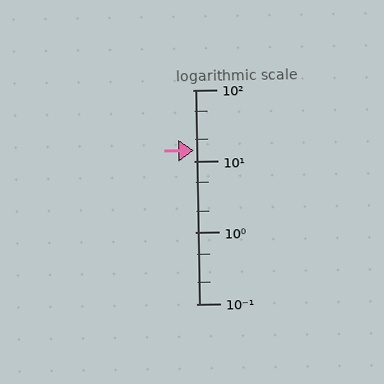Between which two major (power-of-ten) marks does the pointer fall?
The pointer is between 10 and 100.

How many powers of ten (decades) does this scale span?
The scale spans 3 decades, from 0.1 to 100.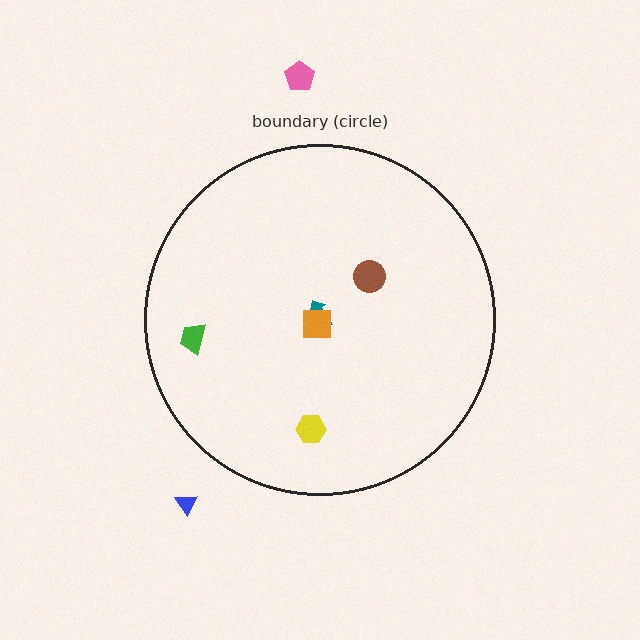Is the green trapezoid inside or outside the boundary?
Inside.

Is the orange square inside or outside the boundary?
Inside.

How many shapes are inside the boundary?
5 inside, 2 outside.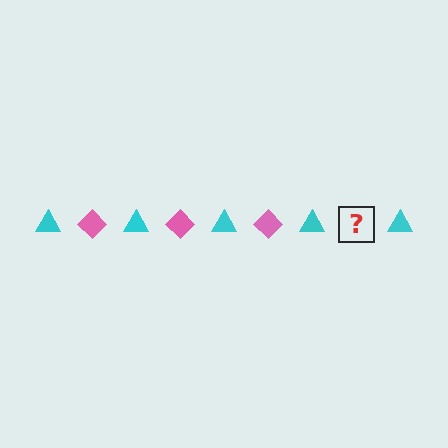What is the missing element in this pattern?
The missing element is a pink diamond.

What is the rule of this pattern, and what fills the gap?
The rule is that the pattern alternates between cyan triangle and pink diamond. The gap should be filled with a pink diamond.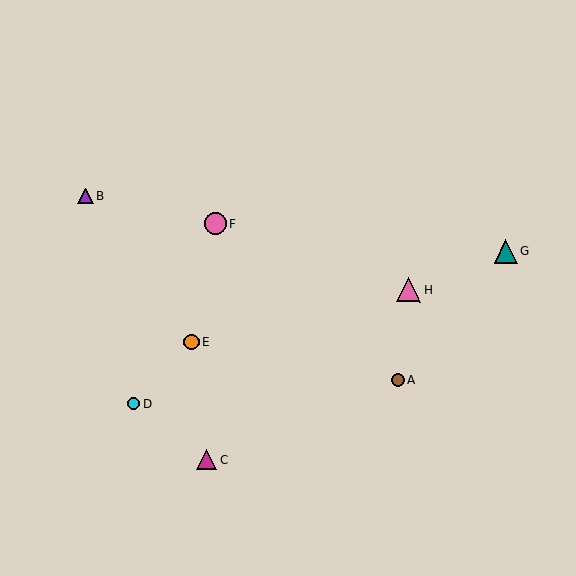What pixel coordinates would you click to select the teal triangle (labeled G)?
Click at (506, 251) to select the teal triangle G.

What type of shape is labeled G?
Shape G is a teal triangle.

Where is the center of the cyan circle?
The center of the cyan circle is at (133, 404).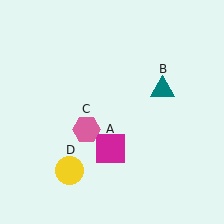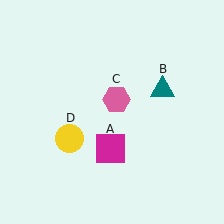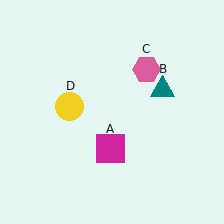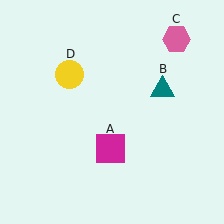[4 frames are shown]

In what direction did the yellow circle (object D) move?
The yellow circle (object D) moved up.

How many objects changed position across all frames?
2 objects changed position: pink hexagon (object C), yellow circle (object D).